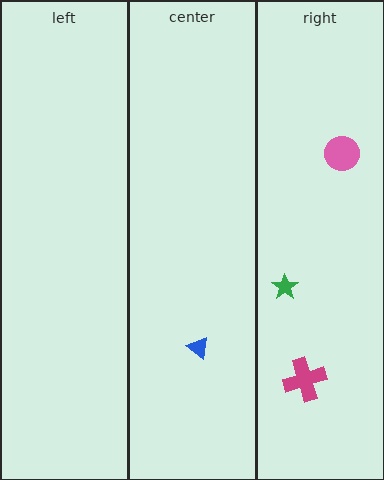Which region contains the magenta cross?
The right region.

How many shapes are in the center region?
1.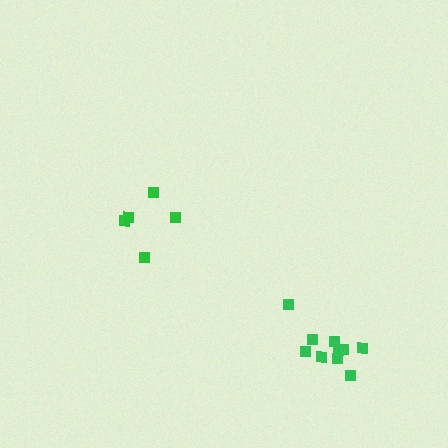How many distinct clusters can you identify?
There are 2 distinct clusters.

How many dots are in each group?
Group 1: 10 dots, Group 2: 5 dots (15 total).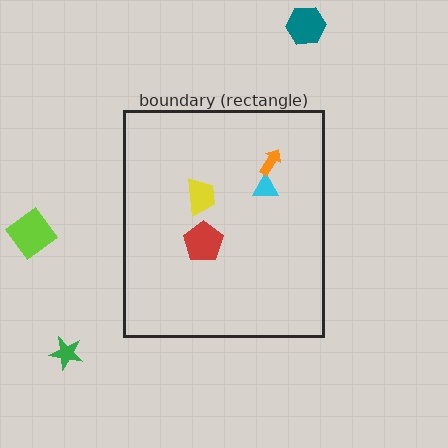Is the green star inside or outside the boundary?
Outside.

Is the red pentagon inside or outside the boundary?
Inside.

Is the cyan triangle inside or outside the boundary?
Inside.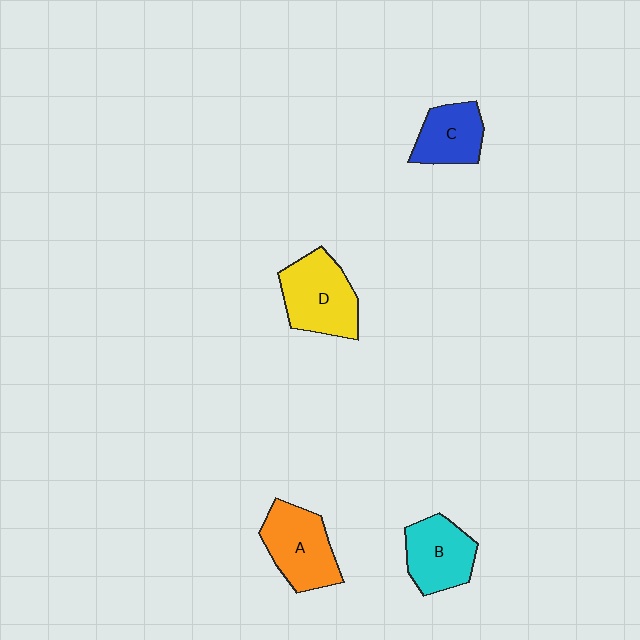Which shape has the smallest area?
Shape C (blue).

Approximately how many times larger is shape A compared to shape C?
Approximately 1.4 times.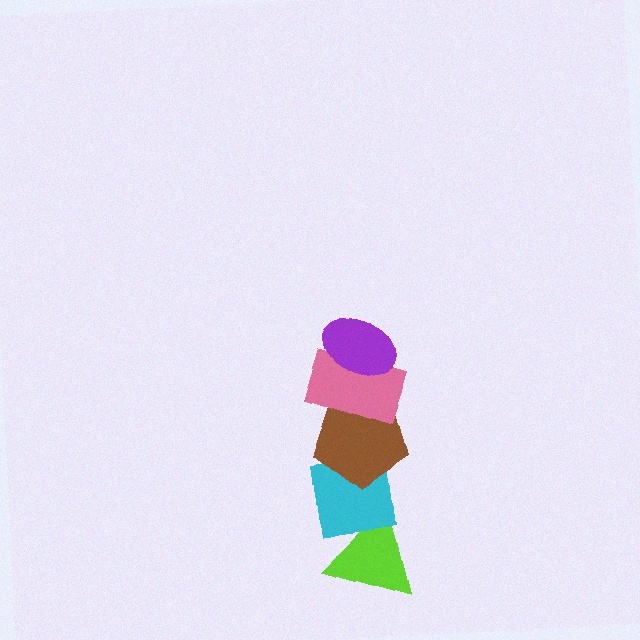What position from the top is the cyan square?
The cyan square is 4th from the top.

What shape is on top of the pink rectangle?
The purple ellipse is on top of the pink rectangle.